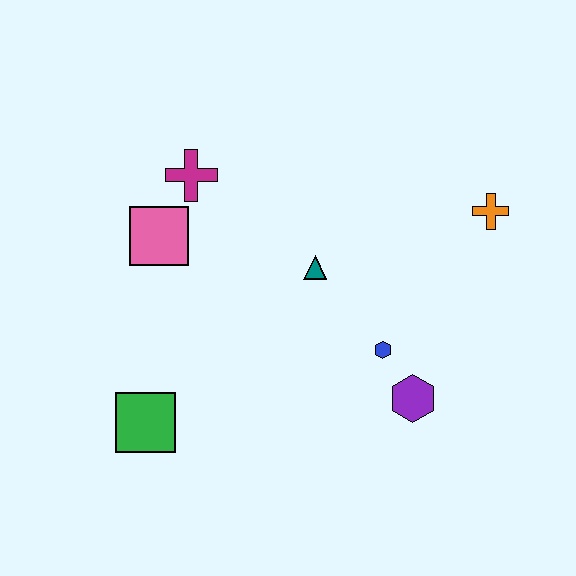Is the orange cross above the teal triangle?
Yes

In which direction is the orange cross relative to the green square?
The orange cross is to the right of the green square.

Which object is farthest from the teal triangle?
The green square is farthest from the teal triangle.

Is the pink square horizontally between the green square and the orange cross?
Yes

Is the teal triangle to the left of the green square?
No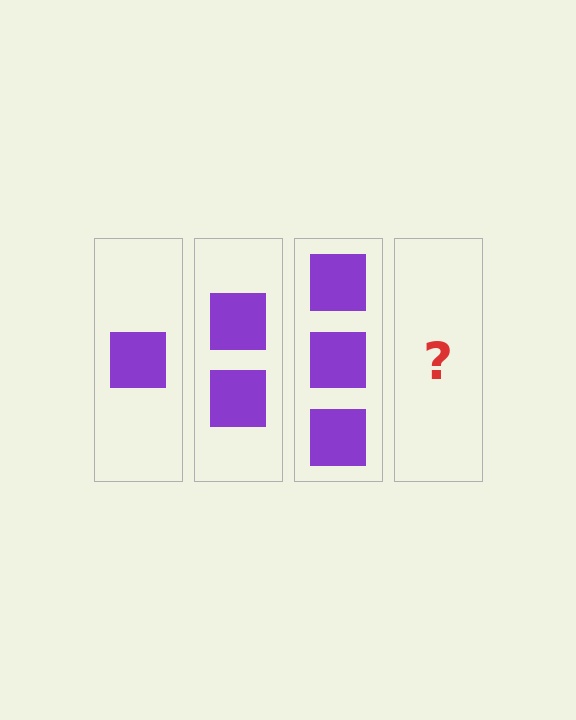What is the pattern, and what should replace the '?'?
The pattern is that each step adds one more square. The '?' should be 4 squares.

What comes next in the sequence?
The next element should be 4 squares.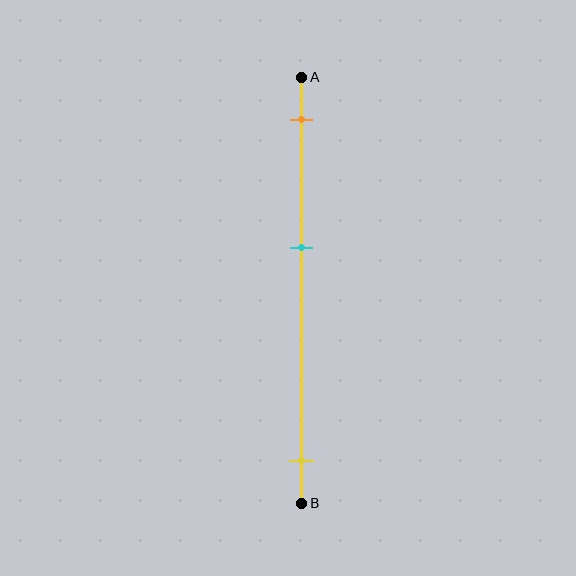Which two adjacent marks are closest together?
The orange and cyan marks are the closest adjacent pair.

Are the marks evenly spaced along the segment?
No, the marks are not evenly spaced.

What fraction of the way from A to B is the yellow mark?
The yellow mark is approximately 90% (0.9) of the way from A to B.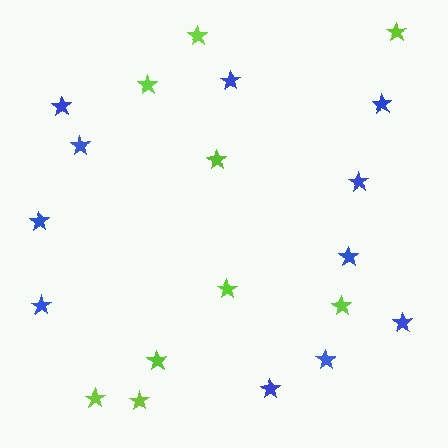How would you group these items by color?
There are 2 groups: one group of blue stars (11) and one group of lime stars (9).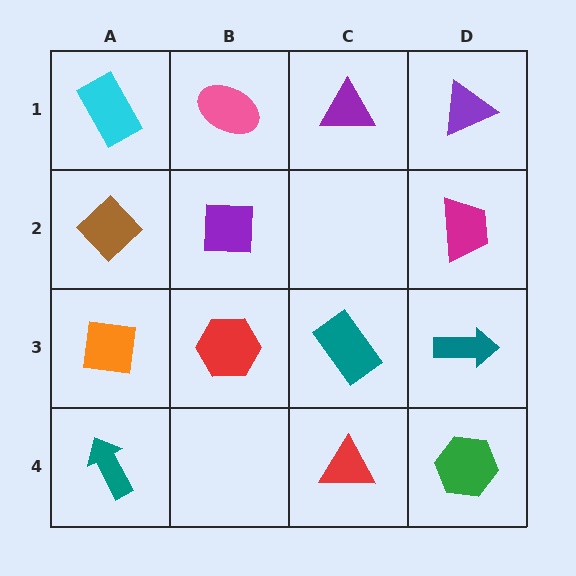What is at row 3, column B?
A red hexagon.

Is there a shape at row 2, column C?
No, that cell is empty.